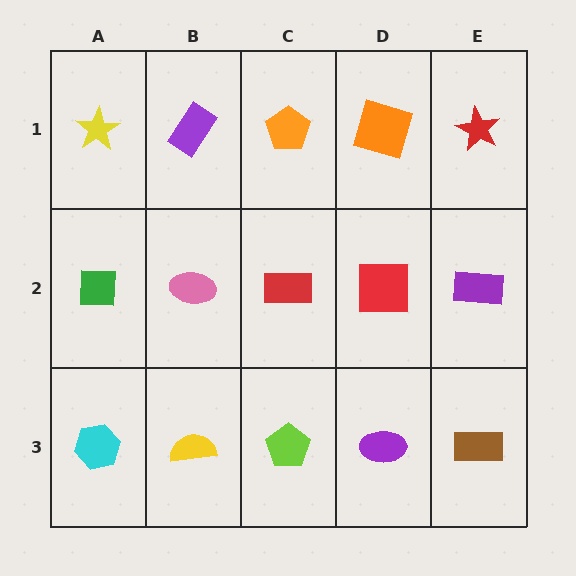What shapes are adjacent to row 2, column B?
A purple rectangle (row 1, column B), a yellow semicircle (row 3, column B), a green square (row 2, column A), a red rectangle (row 2, column C).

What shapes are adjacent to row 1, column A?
A green square (row 2, column A), a purple rectangle (row 1, column B).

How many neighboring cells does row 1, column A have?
2.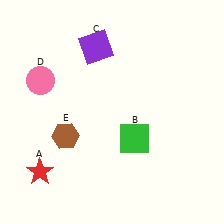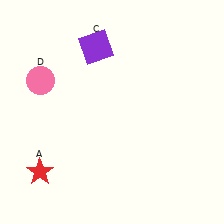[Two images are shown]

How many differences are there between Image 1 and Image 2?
There are 2 differences between the two images.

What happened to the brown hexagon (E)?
The brown hexagon (E) was removed in Image 2. It was in the bottom-left area of Image 1.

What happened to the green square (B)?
The green square (B) was removed in Image 2. It was in the bottom-right area of Image 1.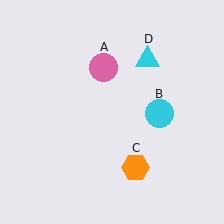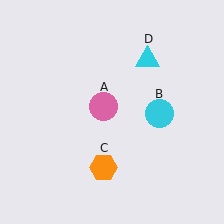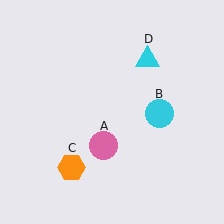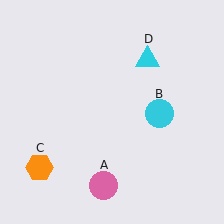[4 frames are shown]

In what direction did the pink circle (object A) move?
The pink circle (object A) moved down.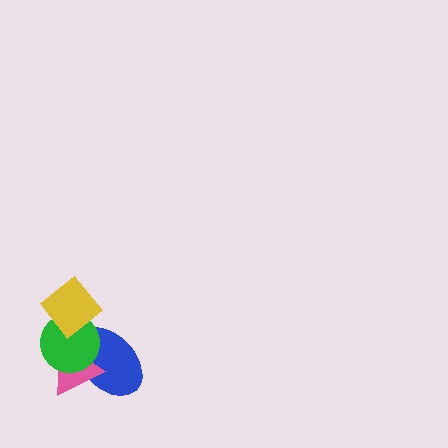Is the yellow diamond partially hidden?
No, no other shape covers it.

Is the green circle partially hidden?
Yes, it is partially covered by another shape.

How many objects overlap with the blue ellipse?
2 objects overlap with the blue ellipse.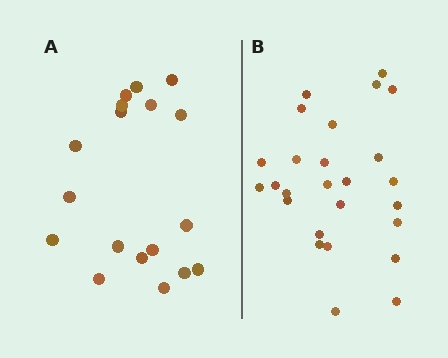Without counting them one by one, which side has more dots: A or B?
Region B (the right region) has more dots.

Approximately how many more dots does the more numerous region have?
Region B has roughly 8 or so more dots than region A.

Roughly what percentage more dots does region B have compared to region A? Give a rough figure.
About 45% more.